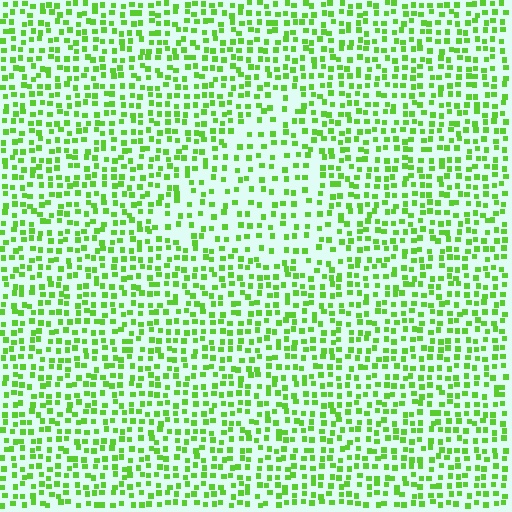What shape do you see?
I see a triangle.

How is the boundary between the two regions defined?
The boundary is defined by a change in element density (approximately 1.6x ratio). All elements are the same color, size, and shape.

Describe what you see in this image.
The image contains small lime elements arranged at two different densities. A triangle-shaped region is visible where the elements are less densely packed than the surrounding area.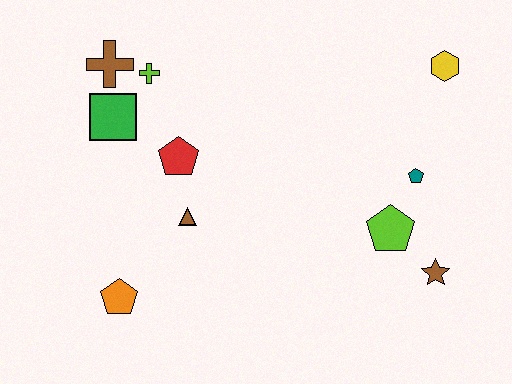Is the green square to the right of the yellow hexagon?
No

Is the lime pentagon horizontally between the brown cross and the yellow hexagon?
Yes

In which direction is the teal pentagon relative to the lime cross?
The teal pentagon is to the right of the lime cross.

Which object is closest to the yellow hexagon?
The teal pentagon is closest to the yellow hexagon.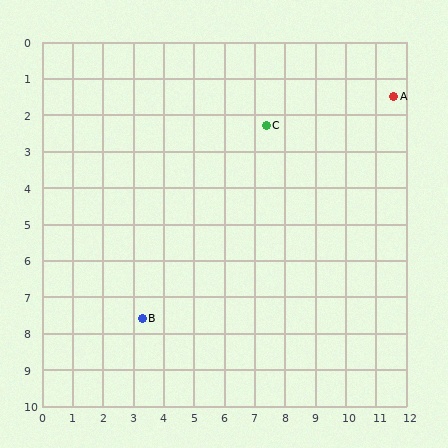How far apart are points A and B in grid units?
Points A and B are about 10.3 grid units apart.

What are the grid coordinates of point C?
Point C is at approximately (7.4, 2.3).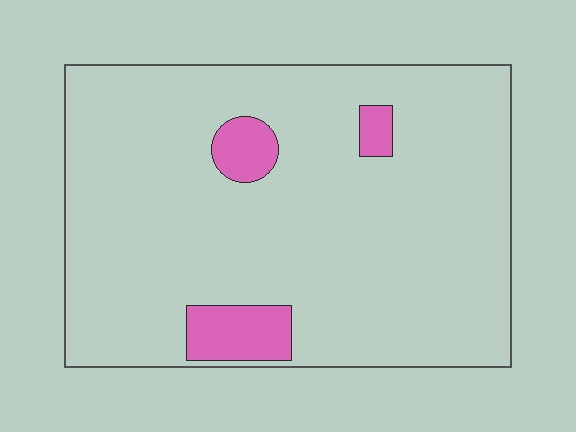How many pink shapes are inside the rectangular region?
3.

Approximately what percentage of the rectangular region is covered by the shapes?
Approximately 10%.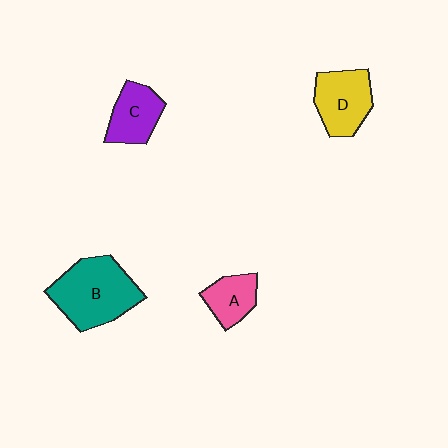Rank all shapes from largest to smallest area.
From largest to smallest: B (teal), D (yellow), C (purple), A (pink).